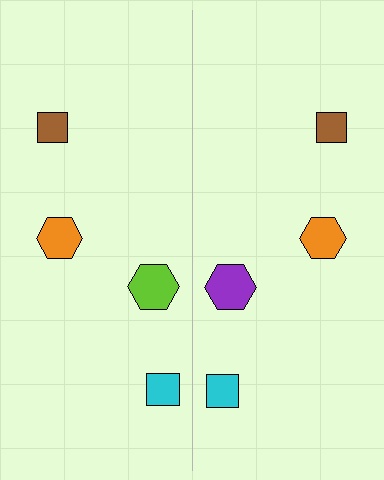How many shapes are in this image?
There are 8 shapes in this image.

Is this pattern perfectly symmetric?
No, the pattern is not perfectly symmetric. The purple hexagon on the right side breaks the symmetry — its mirror counterpart is lime.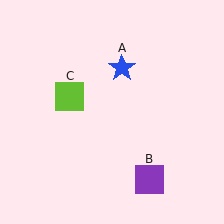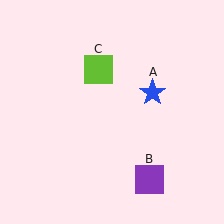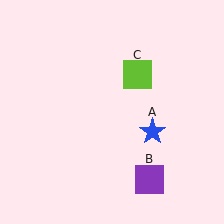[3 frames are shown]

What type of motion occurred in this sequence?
The blue star (object A), lime square (object C) rotated clockwise around the center of the scene.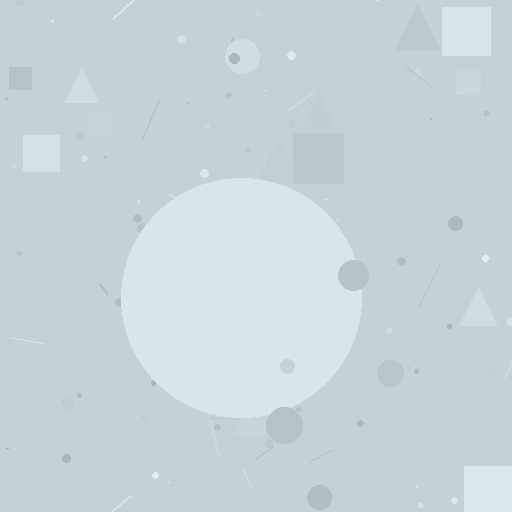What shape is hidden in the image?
A circle is hidden in the image.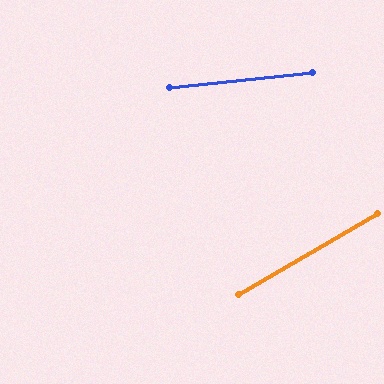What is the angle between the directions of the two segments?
Approximately 24 degrees.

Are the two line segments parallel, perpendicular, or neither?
Neither parallel nor perpendicular — they differ by about 24°.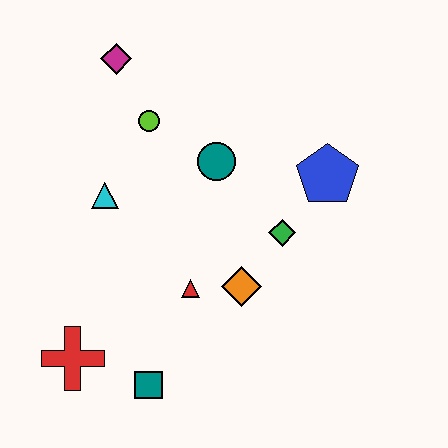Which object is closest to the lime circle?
The magenta diamond is closest to the lime circle.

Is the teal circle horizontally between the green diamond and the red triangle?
Yes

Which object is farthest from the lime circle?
The teal square is farthest from the lime circle.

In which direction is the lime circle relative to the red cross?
The lime circle is above the red cross.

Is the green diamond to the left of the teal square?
No